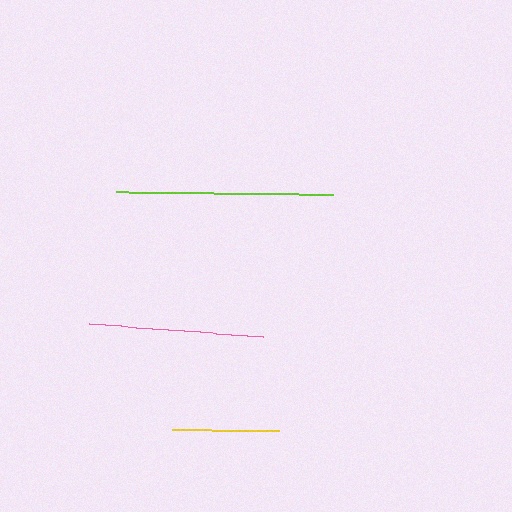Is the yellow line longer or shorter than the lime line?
The lime line is longer than the yellow line.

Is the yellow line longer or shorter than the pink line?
The pink line is longer than the yellow line.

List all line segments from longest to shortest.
From longest to shortest: lime, pink, yellow.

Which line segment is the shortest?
The yellow line is the shortest at approximately 106 pixels.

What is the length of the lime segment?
The lime segment is approximately 217 pixels long.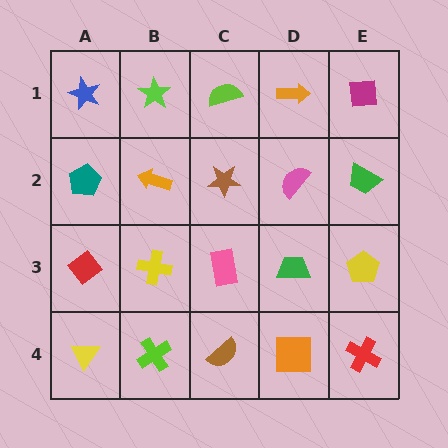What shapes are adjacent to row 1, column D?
A pink semicircle (row 2, column D), a lime semicircle (row 1, column C), a magenta square (row 1, column E).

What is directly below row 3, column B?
A lime cross.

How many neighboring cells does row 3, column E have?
3.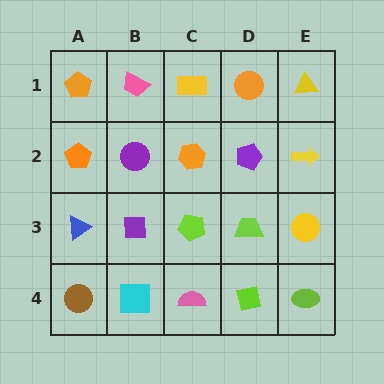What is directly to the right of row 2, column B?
An orange hexagon.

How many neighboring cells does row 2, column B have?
4.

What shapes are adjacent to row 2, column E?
A yellow triangle (row 1, column E), a yellow circle (row 3, column E), a purple pentagon (row 2, column D).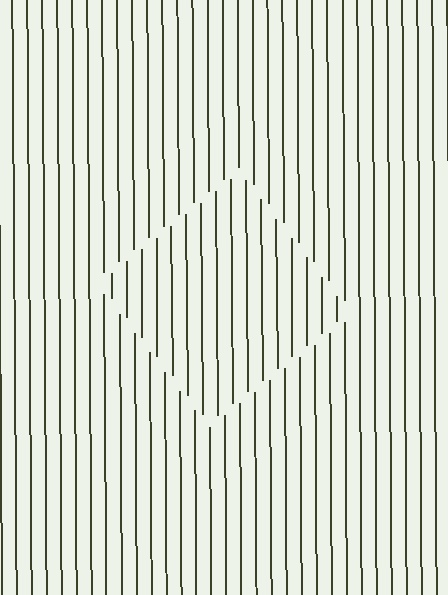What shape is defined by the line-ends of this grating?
An illusory square. The interior of the shape contains the same grating, shifted by half a period — the contour is defined by the phase discontinuity where line-ends from the inner and outer gratings abut.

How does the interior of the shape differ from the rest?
The interior of the shape contains the same grating, shifted by half a period — the contour is defined by the phase discontinuity where line-ends from the inner and outer gratings abut.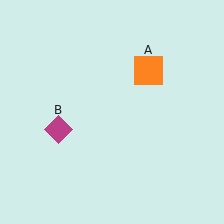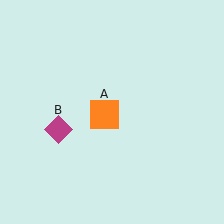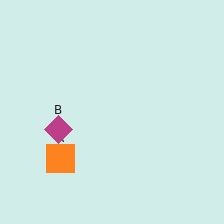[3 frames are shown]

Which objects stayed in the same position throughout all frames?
Magenta diamond (object B) remained stationary.